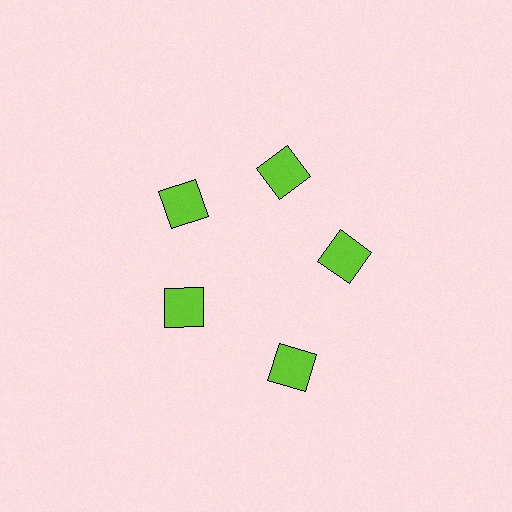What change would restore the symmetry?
The symmetry would be restored by moving it inward, back onto the ring so that all 5 squares sit at equal angles and equal distance from the center.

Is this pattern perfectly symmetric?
No. The 5 lime squares are arranged in a ring, but one element near the 5 o'clock position is pushed outward from the center, breaking the 5-fold rotational symmetry.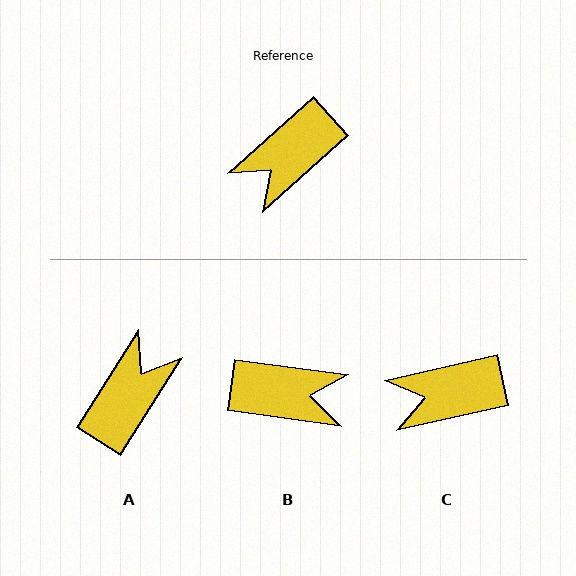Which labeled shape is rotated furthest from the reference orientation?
A, about 164 degrees away.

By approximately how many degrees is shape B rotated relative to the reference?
Approximately 131 degrees counter-clockwise.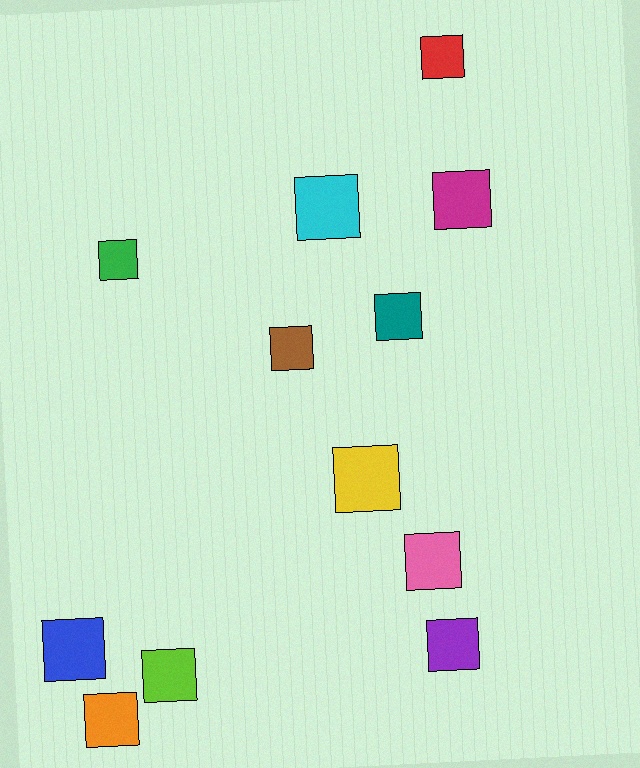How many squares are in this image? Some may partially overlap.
There are 12 squares.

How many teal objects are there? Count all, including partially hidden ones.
There is 1 teal object.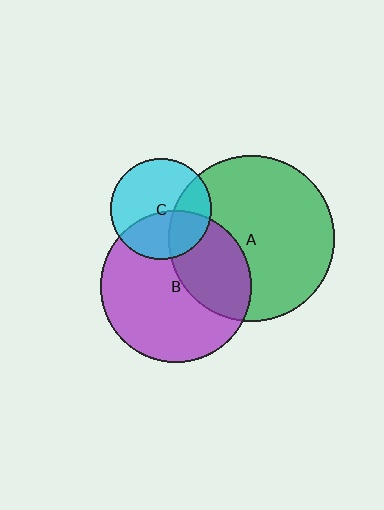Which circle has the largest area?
Circle A (green).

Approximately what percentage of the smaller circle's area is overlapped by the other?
Approximately 30%.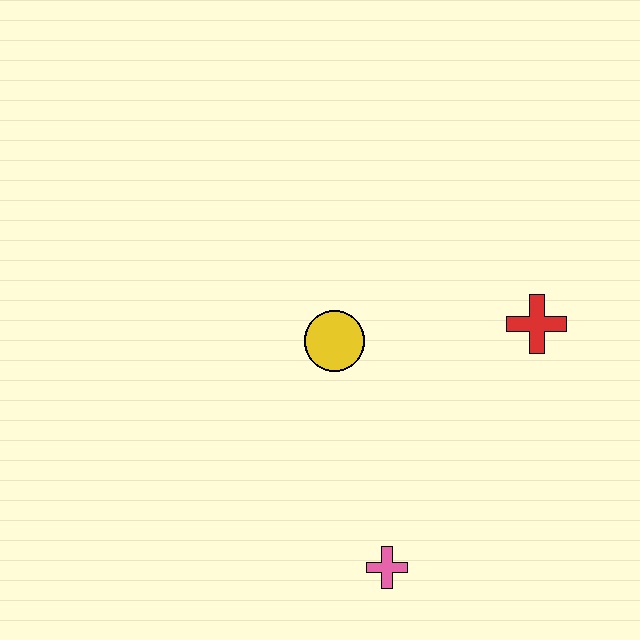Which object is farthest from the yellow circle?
The pink cross is farthest from the yellow circle.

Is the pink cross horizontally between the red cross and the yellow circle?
Yes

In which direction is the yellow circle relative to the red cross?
The yellow circle is to the left of the red cross.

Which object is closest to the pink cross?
The yellow circle is closest to the pink cross.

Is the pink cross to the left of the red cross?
Yes